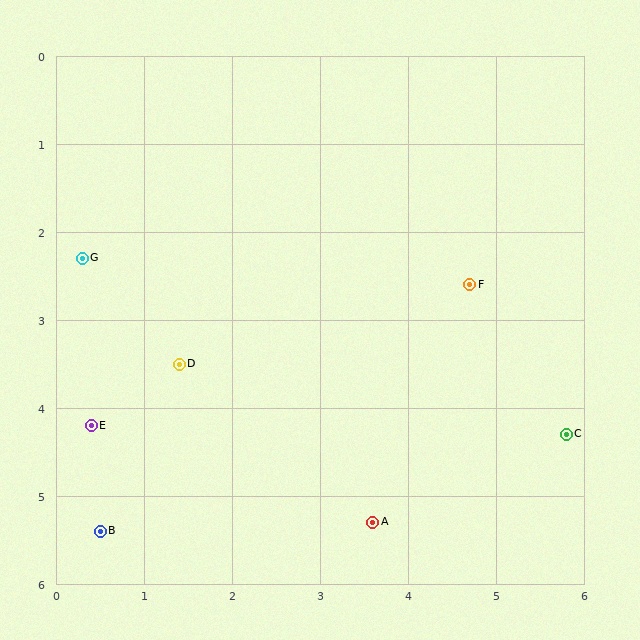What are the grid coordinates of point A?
Point A is at approximately (3.6, 5.3).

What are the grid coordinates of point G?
Point G is at approximately (0.3, 2.3).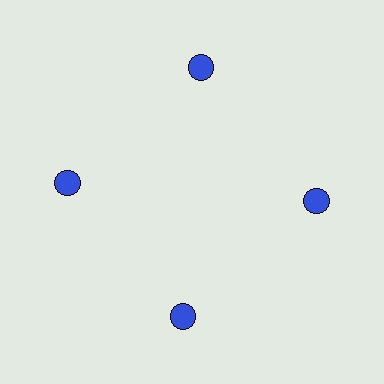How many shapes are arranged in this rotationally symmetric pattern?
There are 4 shapes, arranged in 4 groups of 1.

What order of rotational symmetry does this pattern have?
This pattern has 4-fold rotational symmetry.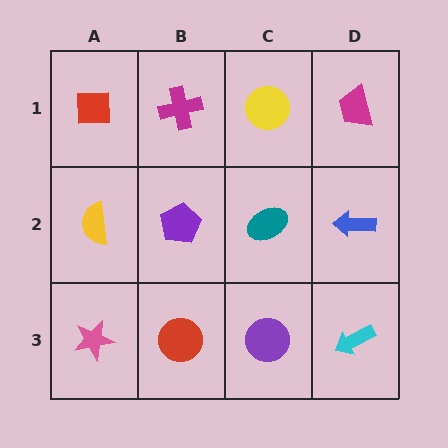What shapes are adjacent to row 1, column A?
A yellow semicircle (row 2, column A), a magenta cross (row 1, column B).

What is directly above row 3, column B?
A purple pentagon.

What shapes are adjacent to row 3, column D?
A blue arrow (row 2, column D), a purple circle (row 3, column C).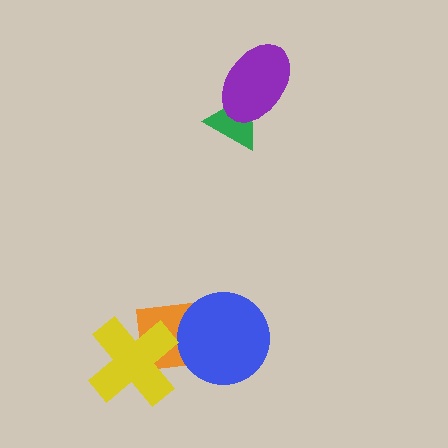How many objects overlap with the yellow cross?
1 object overlaps with the yellow cross.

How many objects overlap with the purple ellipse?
1 object overlaps with the purple ellipse.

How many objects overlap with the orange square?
2 objects overlap with the orange square.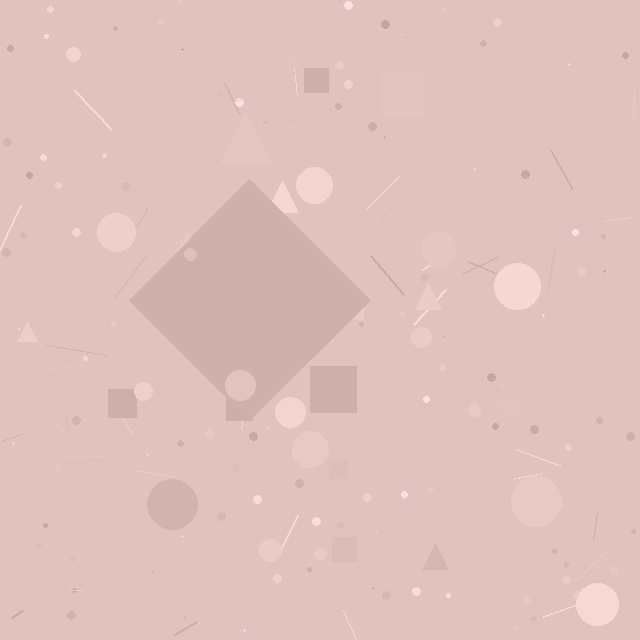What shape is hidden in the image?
A diamond is hidden in the image.